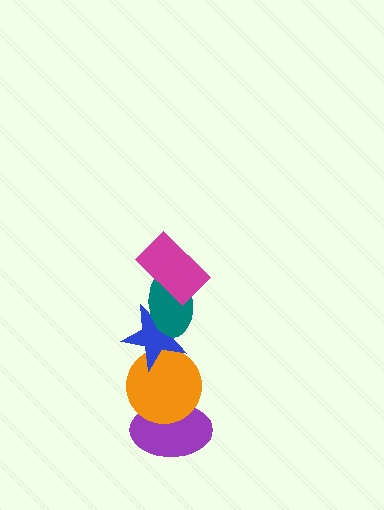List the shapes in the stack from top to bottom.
From top to bottom: the magenta rectangle, the teal ellipse, the blue star, the orange circle, the purple ellipse.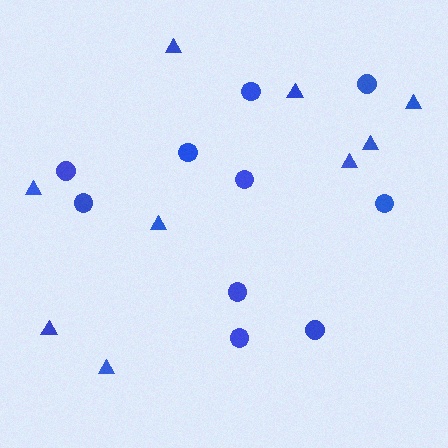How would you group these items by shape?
There are 2 groups: one group of circles (10) and one group of triangles (9).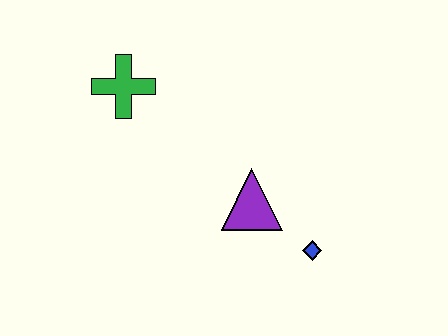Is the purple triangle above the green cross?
No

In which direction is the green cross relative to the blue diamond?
The green cross is to the left of the blue diamond.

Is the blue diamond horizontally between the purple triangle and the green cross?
No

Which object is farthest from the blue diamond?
The green cross is farthest from the blue diamond.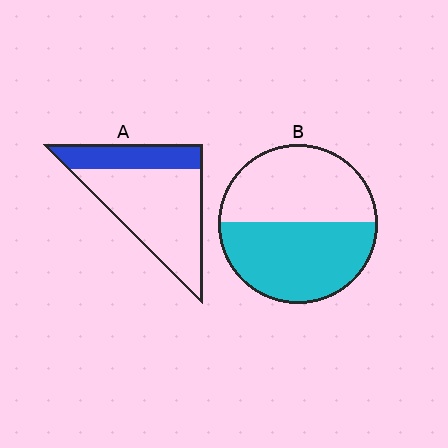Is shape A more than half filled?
No.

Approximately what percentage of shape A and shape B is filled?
A is approximately 30% and B is approximately 50%.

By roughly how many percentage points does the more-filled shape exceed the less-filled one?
By roughly 25 percentage points (B over A).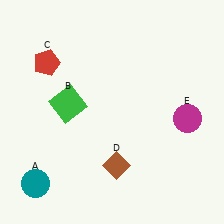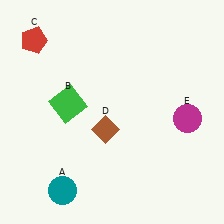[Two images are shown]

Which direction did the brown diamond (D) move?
The brown diamond (D) moved up.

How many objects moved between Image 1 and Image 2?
3 objects moved between the two images.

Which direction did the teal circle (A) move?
The teal circle (A) moved right.